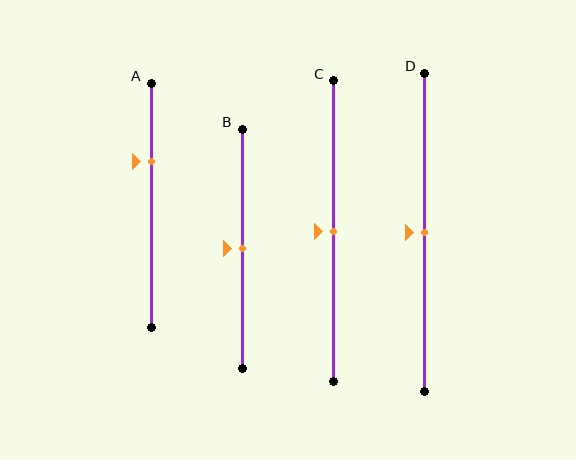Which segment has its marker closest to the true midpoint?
Segment B has its marker closest to the true midpoint.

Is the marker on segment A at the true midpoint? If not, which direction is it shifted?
No, the marker on segment A is shifted upward by about 18% of the segment length.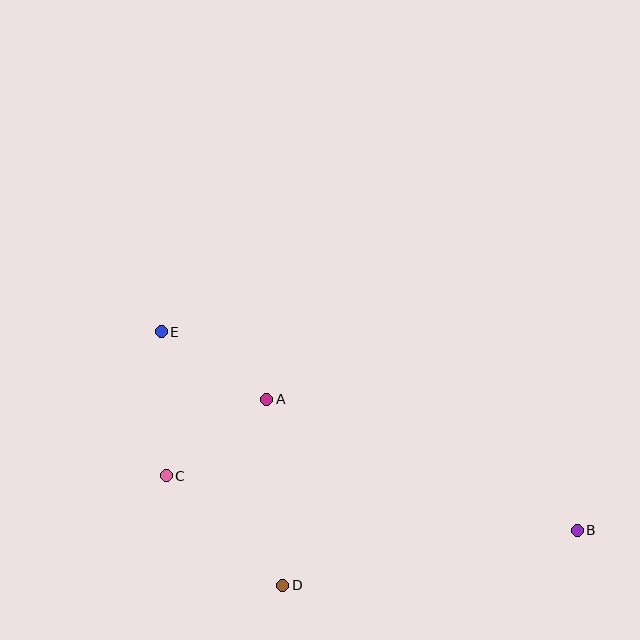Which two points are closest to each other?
Points A and E are closest to each other.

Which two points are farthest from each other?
Points B and E are farthest from each other.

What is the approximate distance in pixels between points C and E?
The distance between C and E is approximately 144 pixels.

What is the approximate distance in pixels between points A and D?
The distance between A and D is approximately 187 pixels.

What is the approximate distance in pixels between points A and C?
The distance between A and C is approximately 126 pixels.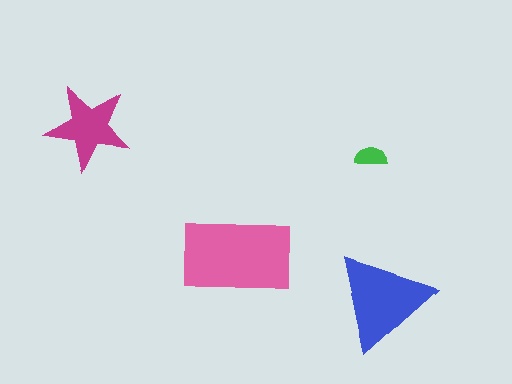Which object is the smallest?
The green semicircle.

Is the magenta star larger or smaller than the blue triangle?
Smaller.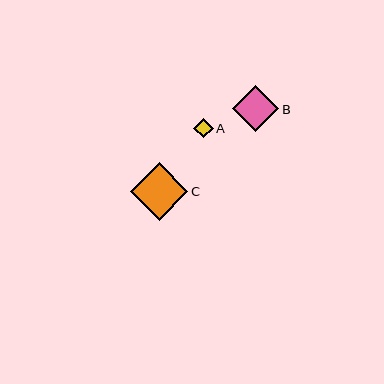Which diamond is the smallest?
Diamond A is the smallest with a size of approximately 19 pixels.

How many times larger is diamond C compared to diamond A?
Diamond C is approximately 3.0 times the size of diamond A.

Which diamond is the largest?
Diamond C is the largest with a size of approximately 57 pixels.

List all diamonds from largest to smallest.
From largest to smallest: C, B, A.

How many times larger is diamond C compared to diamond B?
Diamond C is approximately 1.2 times the size of diamond B.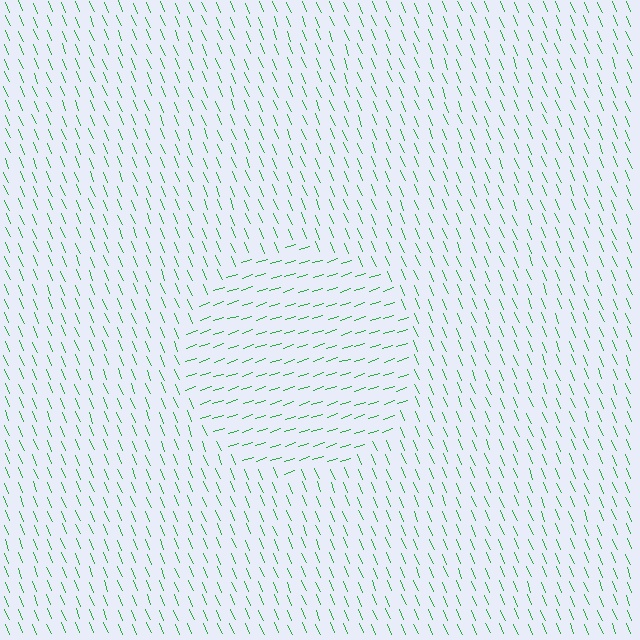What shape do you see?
I see a circle.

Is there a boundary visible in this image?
Yes, there is a texture boundary formed by a change in line orientation.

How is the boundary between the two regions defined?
The boundary is defined purely by a change in line orientation (approximately 85 degrees difference). All lines are the same color and thickness.